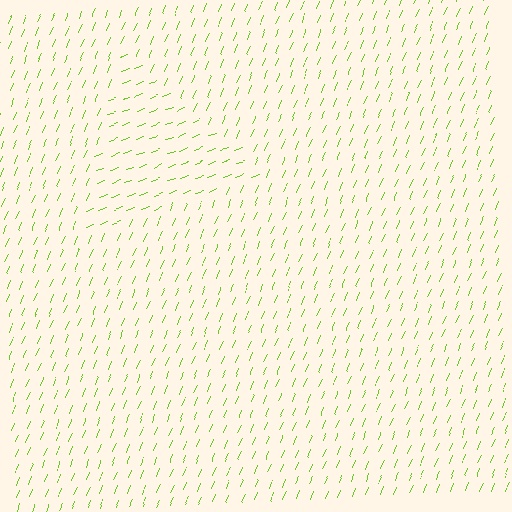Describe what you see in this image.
The image is filled with small lime line segments. A triangle region in the image has lines oriented differently from the surrounding lines, creating a visible texture boundary.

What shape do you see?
I see a triangle.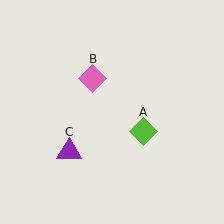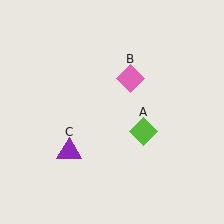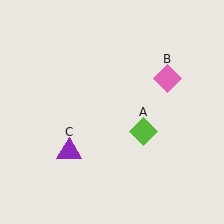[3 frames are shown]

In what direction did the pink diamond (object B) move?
The pink diamond (object B) moved right.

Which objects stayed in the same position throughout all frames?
Lime diamond (object A) and purple triangle (object C) remained stationary.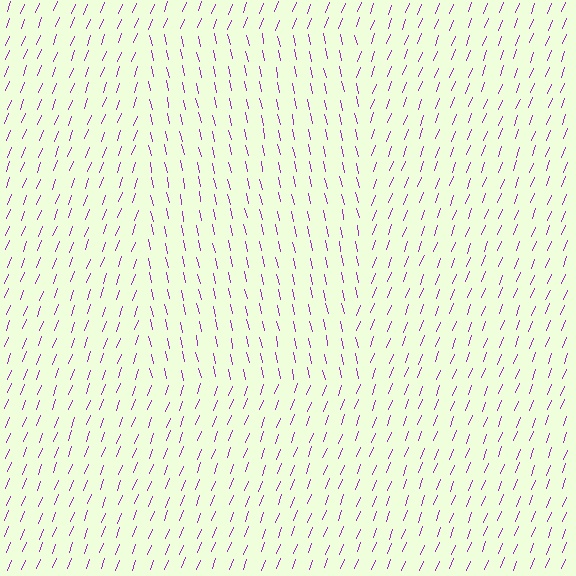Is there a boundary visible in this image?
Yes, there is a texture boundary formed by a change in line orientation.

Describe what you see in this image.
The image is filled with small purple line segments. A rectangle region in the image has lines oriented differently from the surrounding lines, creating a visible texture boundary.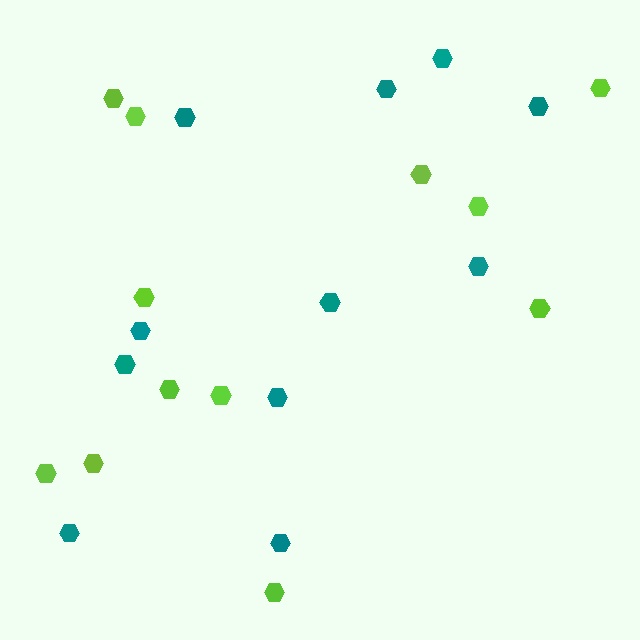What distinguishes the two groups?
There are 2 groups: one group of teal hexagons (11) and one group of lime hexagons (12).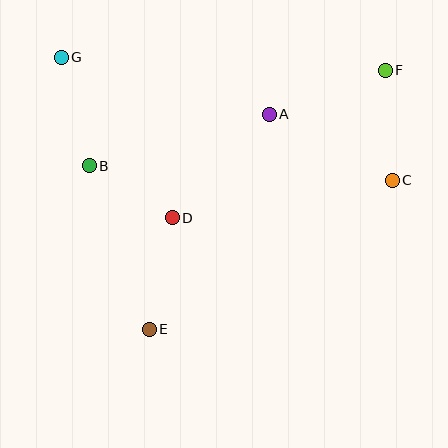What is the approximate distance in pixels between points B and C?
The distance between B and C is approximately 303 pixels.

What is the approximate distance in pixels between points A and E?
The distance between A and E is approximately 246 pixels.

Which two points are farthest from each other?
Points C and G are farthest from each other.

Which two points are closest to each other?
Points B and D are closest to each other.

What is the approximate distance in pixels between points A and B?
The distance between A and B is approximately 187 pixels.